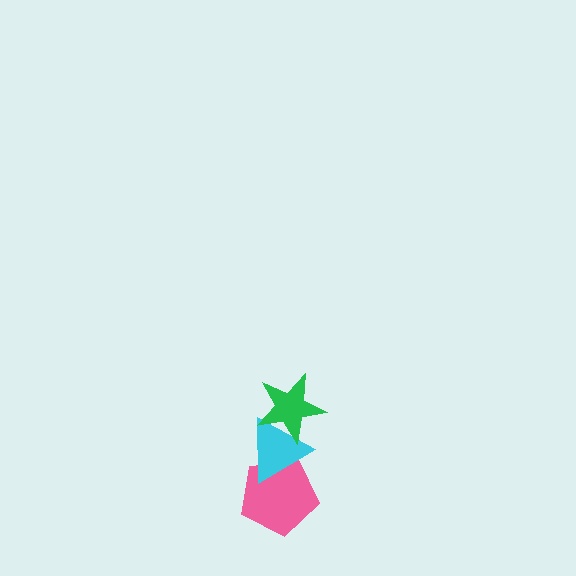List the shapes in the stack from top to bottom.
From top to bottom: the green star, the cyan triangle, the pink pentagon.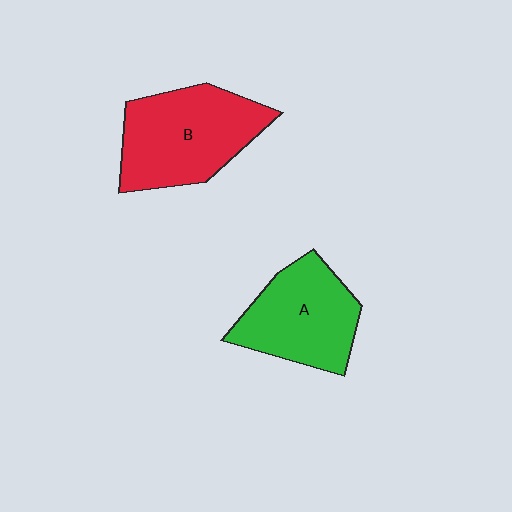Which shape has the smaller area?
Shape A (green).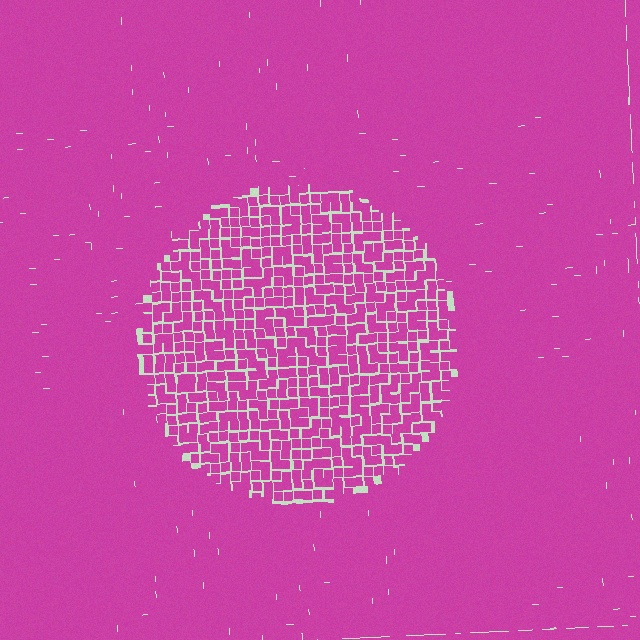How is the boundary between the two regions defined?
The boundary is defined by a change in element density (approximately 1.6x ratio). All elements are the same color, size, and shape.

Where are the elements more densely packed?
The elements are more densely packed outside the circle boundary.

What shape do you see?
I see a circle.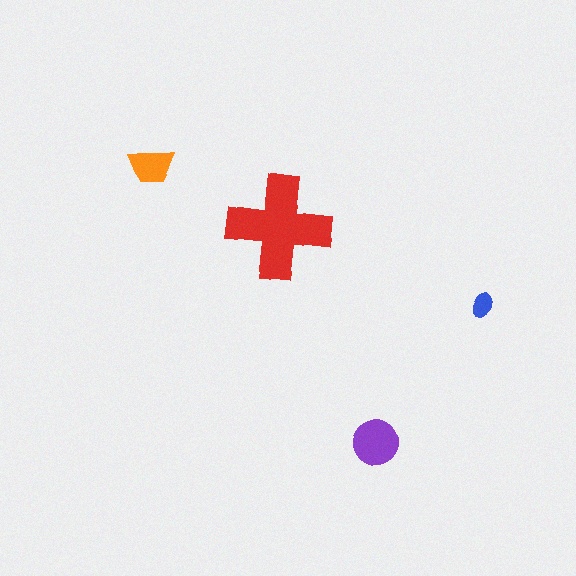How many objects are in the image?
There are 4 objects in the image.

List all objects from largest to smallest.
The red cross, the purple circle, the orange trapezoid, the blue ellipse.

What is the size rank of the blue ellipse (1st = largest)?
4th.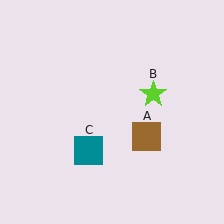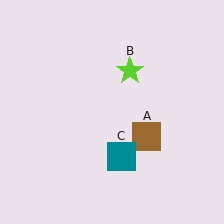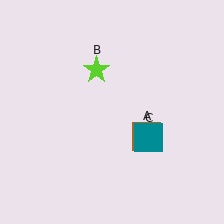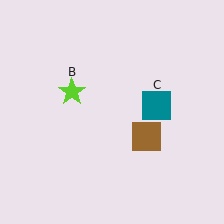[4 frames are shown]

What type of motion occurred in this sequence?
The lime star (object B), teal square (object C) rotated counterclockwise around the center of the scene.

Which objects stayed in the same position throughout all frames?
Brown square (object A) remained stationary.